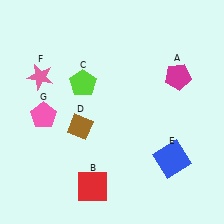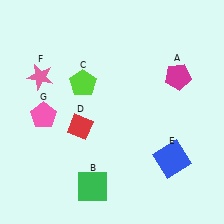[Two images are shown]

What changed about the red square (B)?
In Image 1, B is red. In Image 2, it changed to green.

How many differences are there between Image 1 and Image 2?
There are 2 differences between the two images.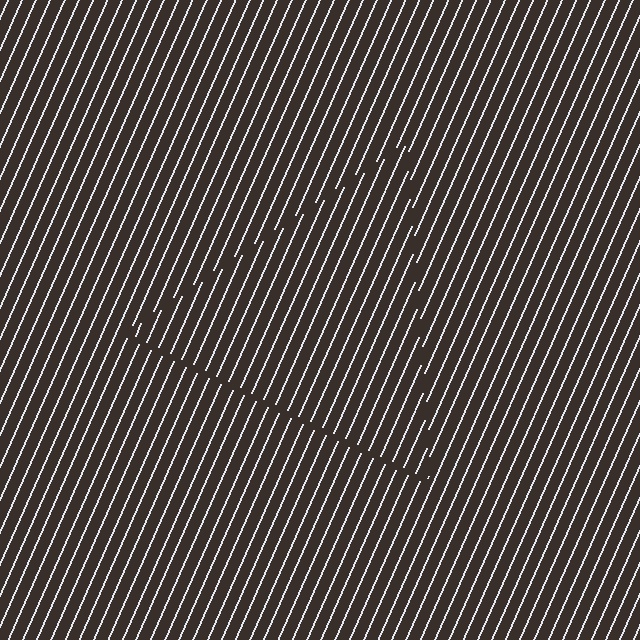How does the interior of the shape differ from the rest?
The interior of the shape contains the same grating, shifted by half a period — the contour is defined by the phase discontinuity where line-ends from the inner and outer gratings abut.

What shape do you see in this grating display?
An illusory triangle. The interior of the shape contains the same grating, shifted by half a period — the contour is defined by the phase discontinuity where line-ends from the inner and outer gratings abut.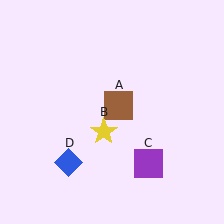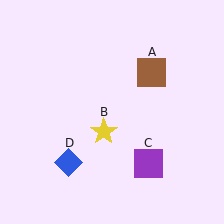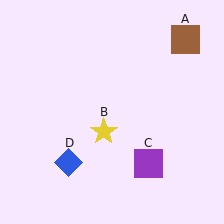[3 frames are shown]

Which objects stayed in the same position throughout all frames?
Yellow star (object B) and purple square (object C) and blue diamond (object D) remained stationary.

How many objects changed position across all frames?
1 object changed position: brown square (object A).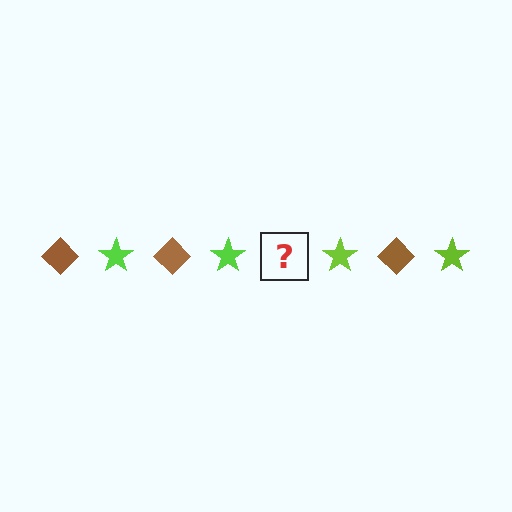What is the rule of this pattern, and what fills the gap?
The rule is that the pattern alternates between brown diamond and lime star. The gap should be filled with a brown diamond.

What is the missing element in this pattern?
The missing element is a brown diamond.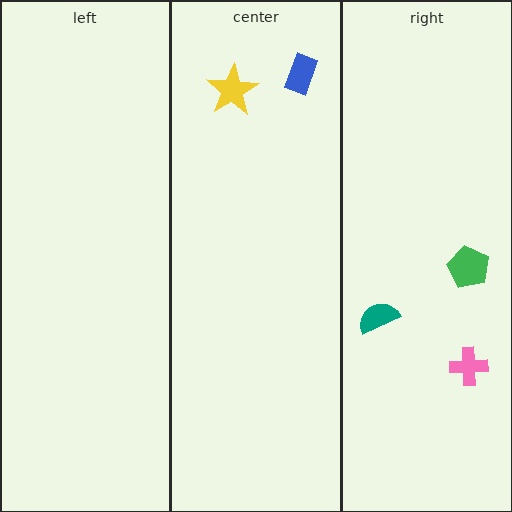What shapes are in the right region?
The teal semicircle, the pink cross, the green pentagon.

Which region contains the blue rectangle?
The center region.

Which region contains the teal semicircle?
The right region.